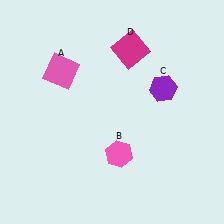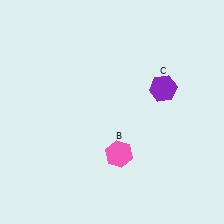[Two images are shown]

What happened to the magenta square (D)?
The magenta square (D) was removed in Image 2. It was in the top-right area of Image 1.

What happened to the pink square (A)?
The pink square (A) was removed in Image 2. It was in the top-left area of Image 1.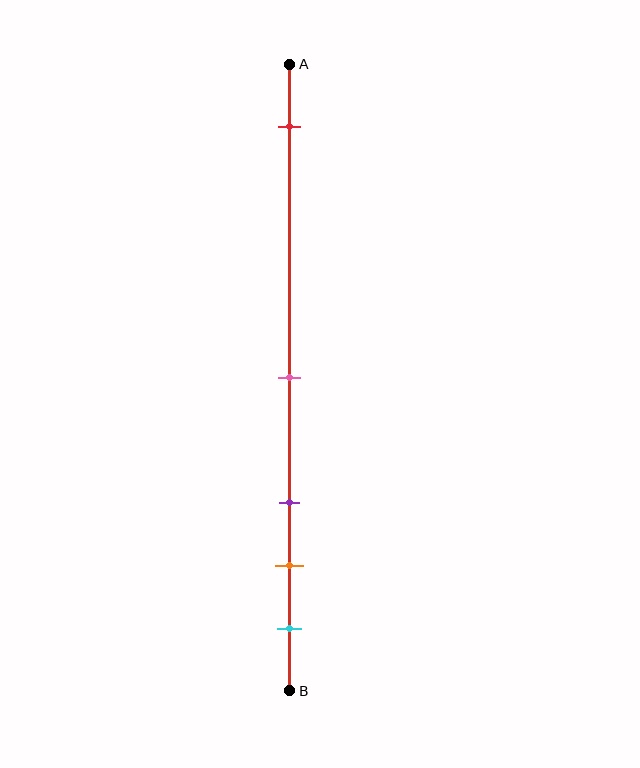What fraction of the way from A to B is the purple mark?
The purple mark is approximately 70% (0.7) of the way from A to B.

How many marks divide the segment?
There are 5 marks dividing the segment.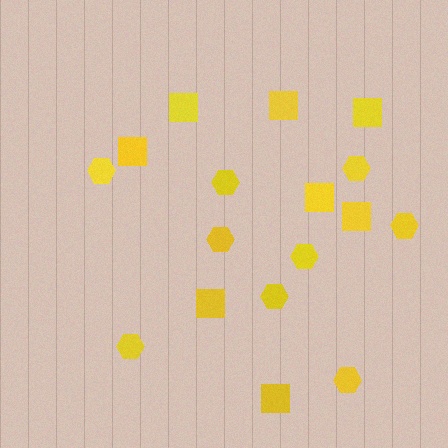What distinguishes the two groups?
There are 2 groups: one group of squares (8) and one group of hexagons (9).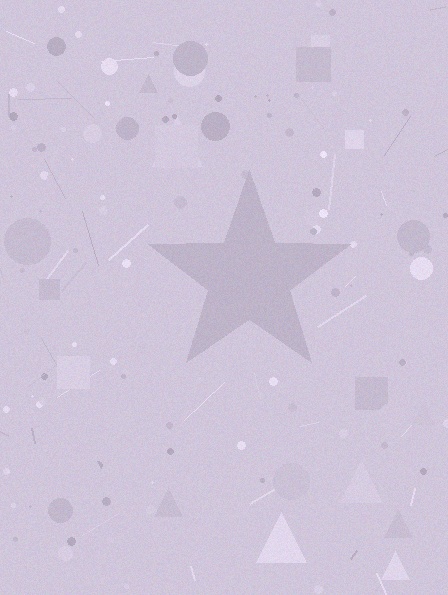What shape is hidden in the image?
A star is hidden in the image.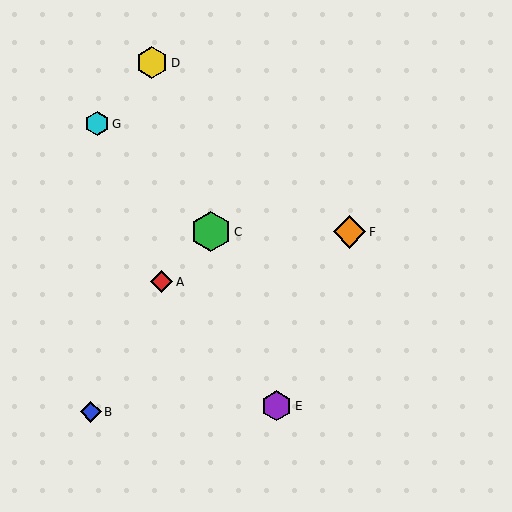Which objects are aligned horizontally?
Objects C, F are aligned horizontally.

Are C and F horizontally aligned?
Yes, both are at y≈232.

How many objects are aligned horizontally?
2 objects (C, F) are aligned horizontally.